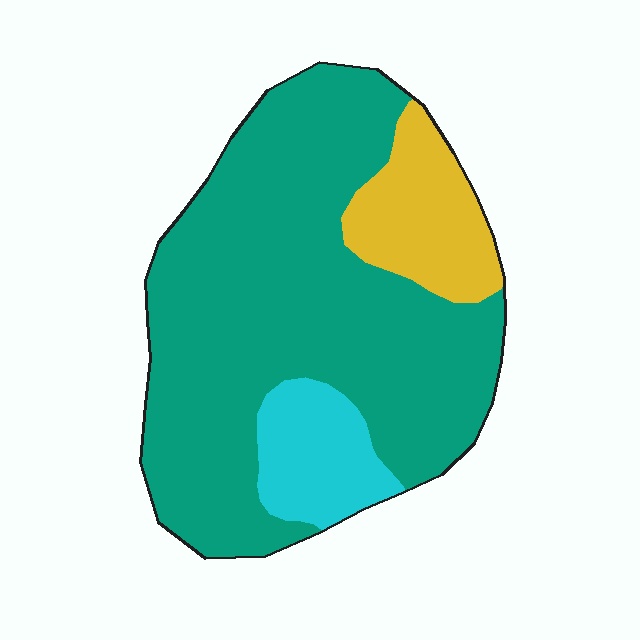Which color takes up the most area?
Teal, at roughly 75%.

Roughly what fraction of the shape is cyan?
Cyan covers 11% of the shape.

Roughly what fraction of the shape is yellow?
Yellow takes up about one eighth (1/8) of the shape.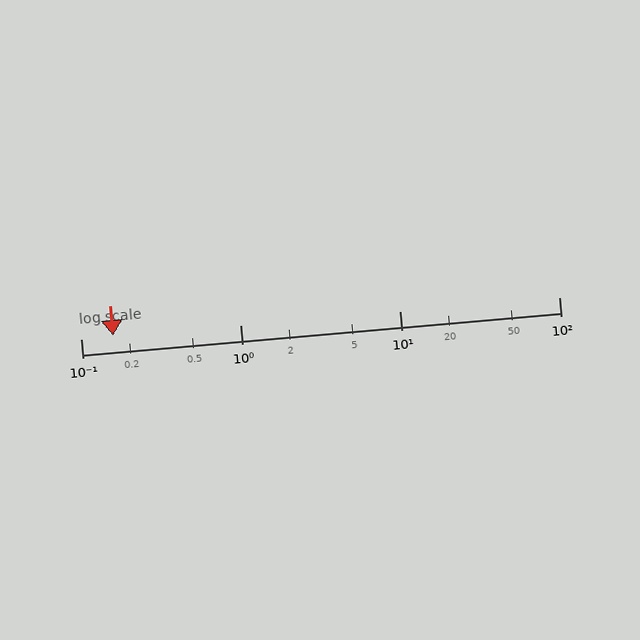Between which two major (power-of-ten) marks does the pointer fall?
The pointer is between 0.1 and 1.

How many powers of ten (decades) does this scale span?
The scale spans 3 decades, from 0.1 to 100.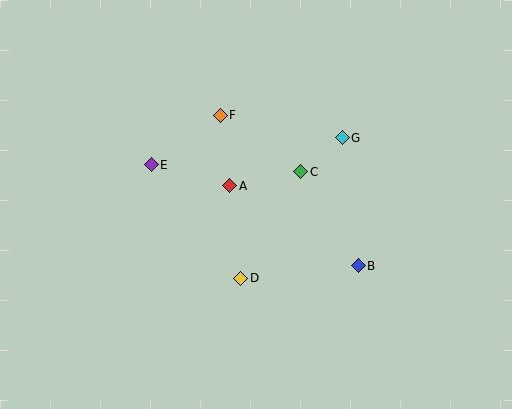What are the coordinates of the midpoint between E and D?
The midpoint between E and D is at (196, 221).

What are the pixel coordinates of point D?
Point D is at (241, 278).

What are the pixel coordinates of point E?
Point E is at (151, 165).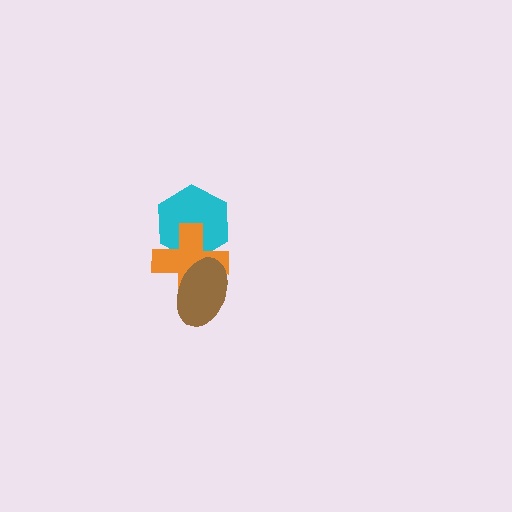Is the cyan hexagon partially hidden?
Yes, it is partially covered by another shape.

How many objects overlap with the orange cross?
2 objects overlap with the orange cross.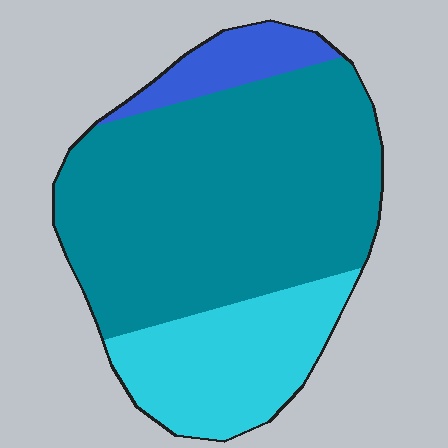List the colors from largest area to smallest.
From largest to smallest: teal, cyan, blue.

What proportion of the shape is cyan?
Cyan takes up between a sixth and a third of the shape.